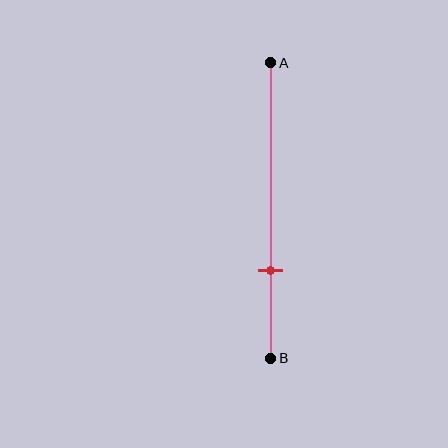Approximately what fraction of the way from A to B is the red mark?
The red mark is approximately 70% of the way from A to B.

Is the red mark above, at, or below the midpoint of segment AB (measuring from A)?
The red mark is below the midpoint of segment AB.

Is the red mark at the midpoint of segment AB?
No, the mark is at about 70% from A, not at the 50% midpoint.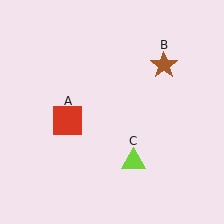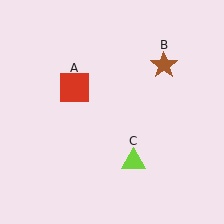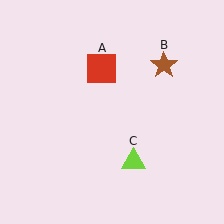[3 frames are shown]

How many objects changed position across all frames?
1 object changed position: red square (object A).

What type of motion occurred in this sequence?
The red square (object A) rotated clockwise around the center of the scene.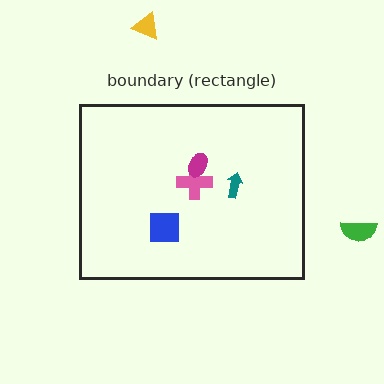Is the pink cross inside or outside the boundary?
Inside.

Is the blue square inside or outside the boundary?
Inside.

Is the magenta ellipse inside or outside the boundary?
Inside.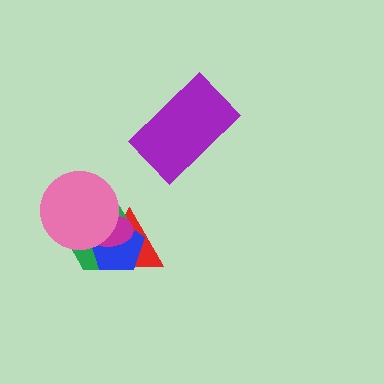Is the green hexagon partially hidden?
Yes, it is partially covered by another shape.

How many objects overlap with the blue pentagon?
4 objects overlap with the blue pentagon.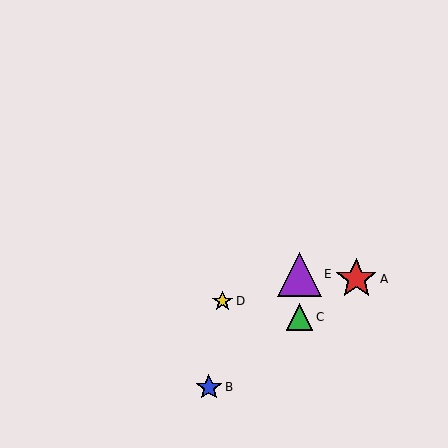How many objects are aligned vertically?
2 objects (C, E) are aligned vertically.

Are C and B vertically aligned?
No, C is at x≈299 and B is at x≈209.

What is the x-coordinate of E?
Object E is at x≈299.